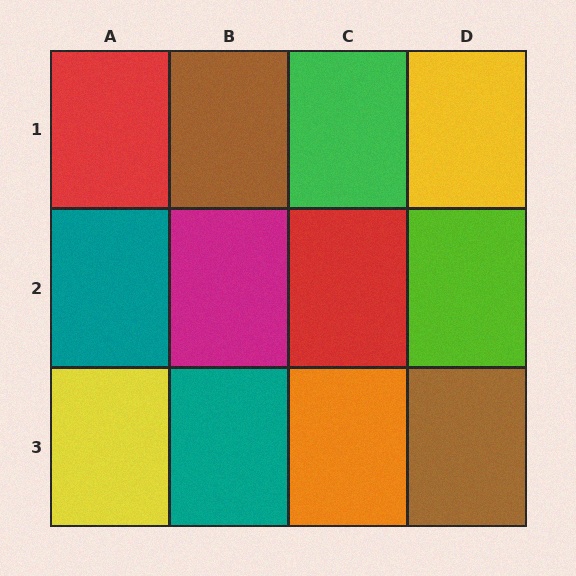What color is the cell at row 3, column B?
Teal.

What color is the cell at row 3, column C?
Orange.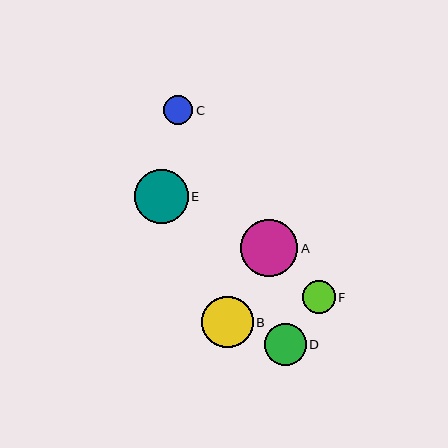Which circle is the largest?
Circle A is the largest with a size of approximately 57 pixels.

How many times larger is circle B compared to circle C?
Circle B is approximately 1.8 times the size of circle C.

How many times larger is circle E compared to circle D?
Circle E is approximately 1.3 times the size of circle D.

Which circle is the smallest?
Circle C is the smallest with a size of approximately 29 pixels.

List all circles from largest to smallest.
From largest to smallest: A, E, B, D, F, C.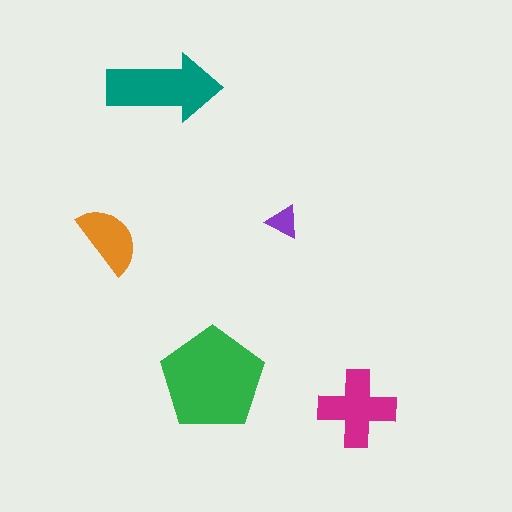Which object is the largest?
The green pentagon.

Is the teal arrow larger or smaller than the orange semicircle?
Larger.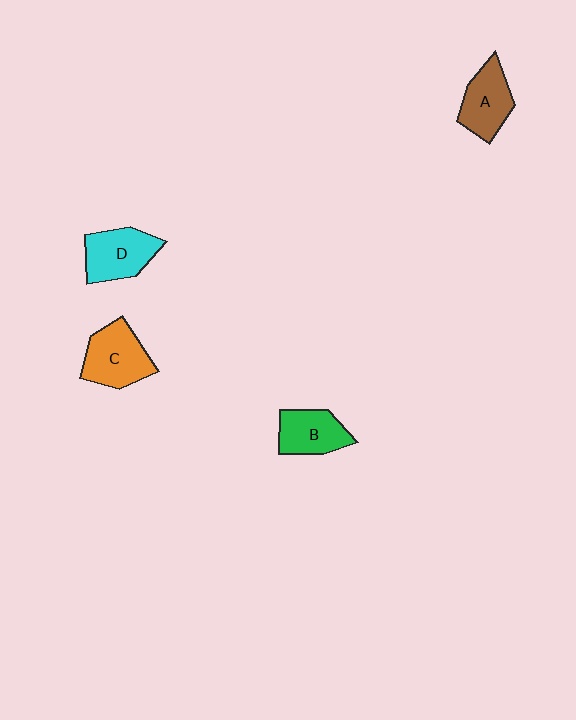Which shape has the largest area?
Shape C (orange).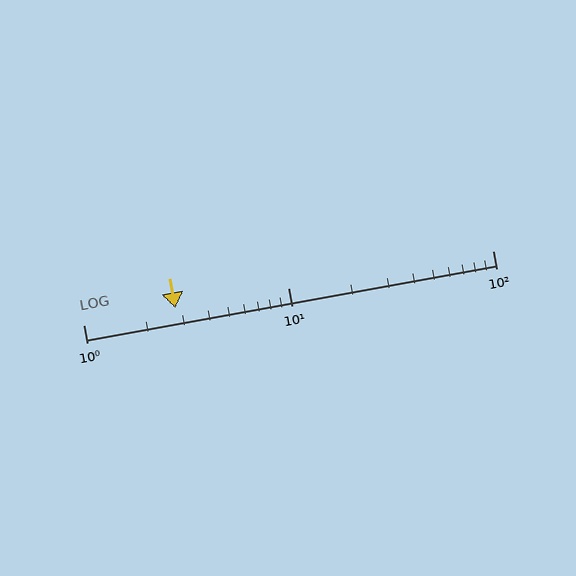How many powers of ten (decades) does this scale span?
The scale spans 2 decades, from 1 to 100.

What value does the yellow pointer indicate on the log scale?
The pointer indicates approximately 2.8.